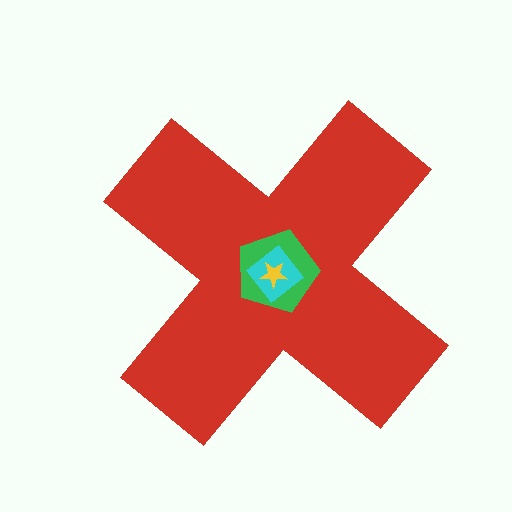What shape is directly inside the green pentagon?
The cyan diamond.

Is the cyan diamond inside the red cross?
Yes.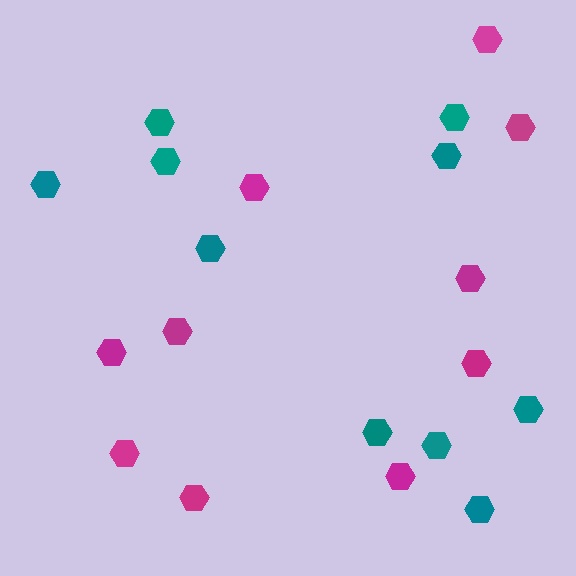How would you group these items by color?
There are 2 groups: one group of magenta hexagons (10) and one group of teal hexagons (10).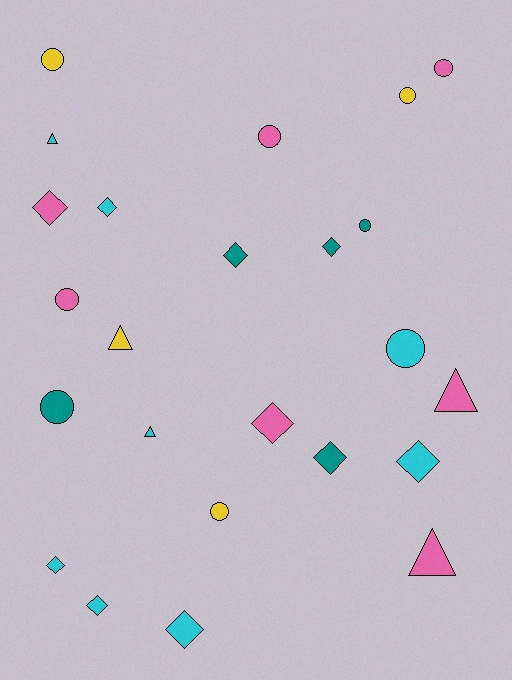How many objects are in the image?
There are 24 objects.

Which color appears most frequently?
Cyan, with 8 objects.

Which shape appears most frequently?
Diamond, with 10 objects.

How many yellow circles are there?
There are 3 yellow circles.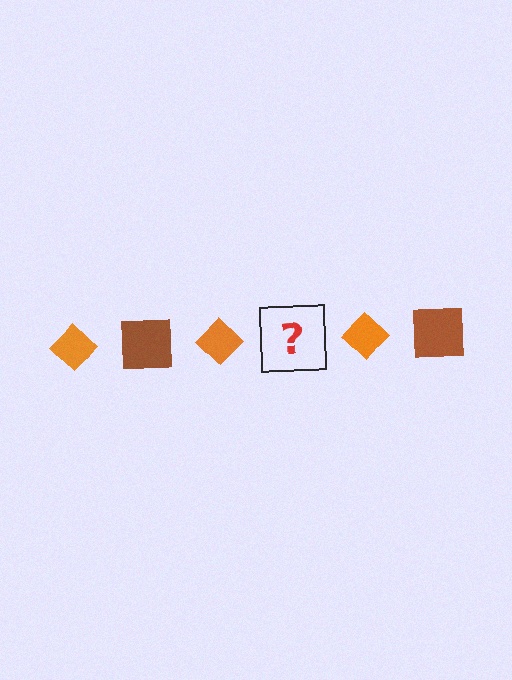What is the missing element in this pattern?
The missing element is a brown square.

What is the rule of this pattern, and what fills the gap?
The rule is that the pattern alternates between orange diamond and brown square. The gap should be filled with a brown square.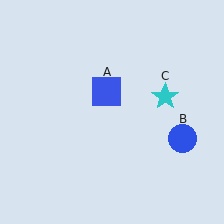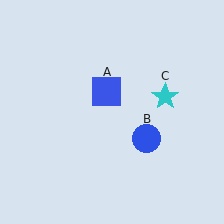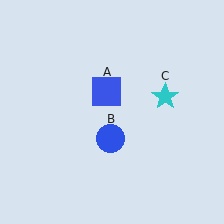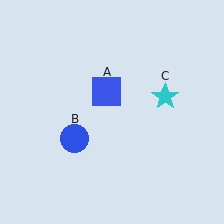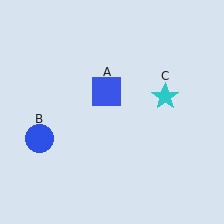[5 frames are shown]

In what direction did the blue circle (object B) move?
The blue circle (object B) moved left.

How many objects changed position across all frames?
1 object changed position: blue circle (object B).